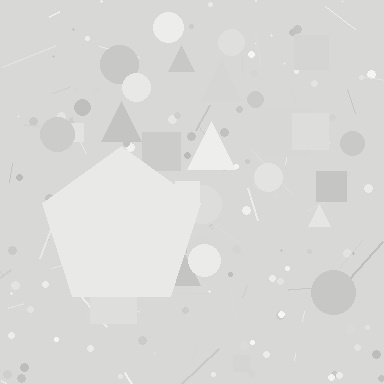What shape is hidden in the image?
A pentagon is hidden in the image.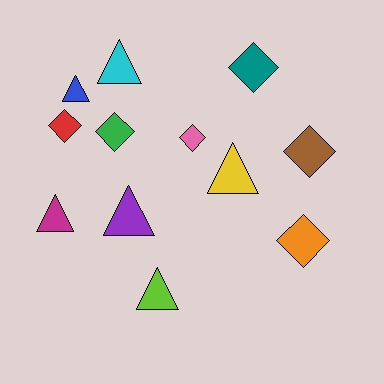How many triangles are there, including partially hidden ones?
There are 6 triangles.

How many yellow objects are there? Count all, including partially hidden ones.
There is 1 yellow object.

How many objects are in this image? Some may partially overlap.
There are 12 objects.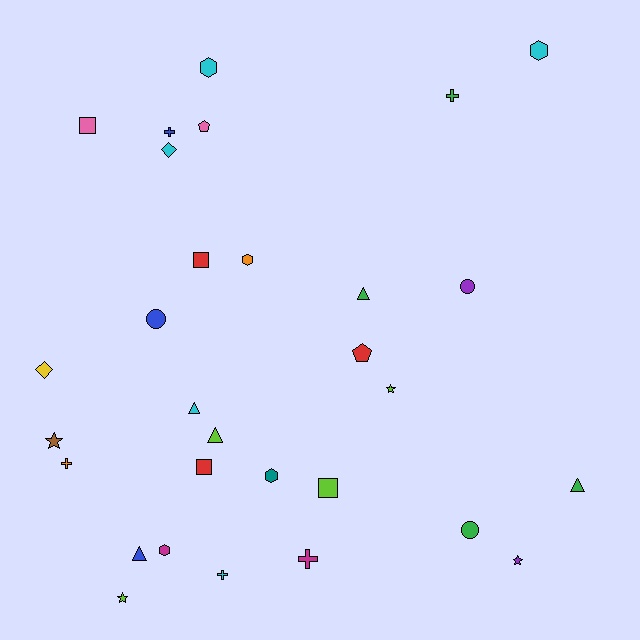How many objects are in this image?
There are 30 objects.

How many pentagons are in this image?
There are 2 pentagons.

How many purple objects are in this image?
There are 2 purple objects.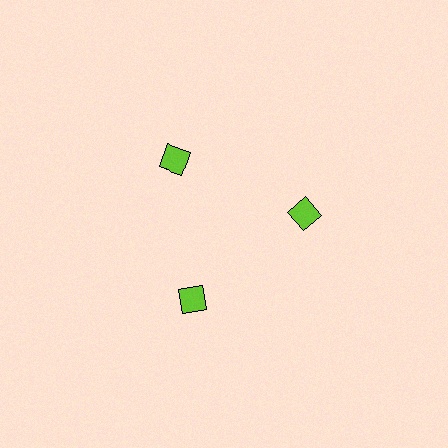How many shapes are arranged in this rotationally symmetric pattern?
There are 3 shapes, arranged in 3 groups of 1.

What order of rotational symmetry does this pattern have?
This pattern has 3-fold rotational symmetry.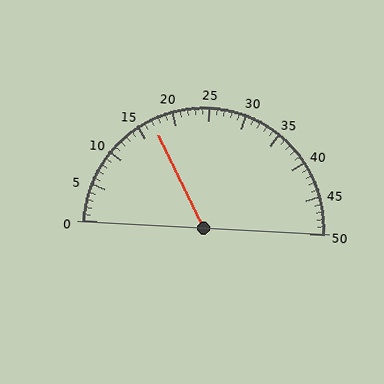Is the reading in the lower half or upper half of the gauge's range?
The reading is in the lower half of the range (0 to 50).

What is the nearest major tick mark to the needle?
The nearest major tick mark is 15.